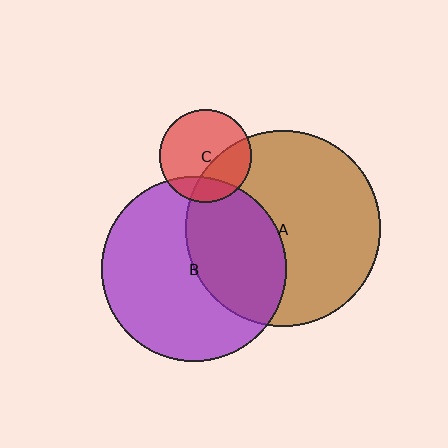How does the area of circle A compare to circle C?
Approximately 4.5 times.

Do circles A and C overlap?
Yes.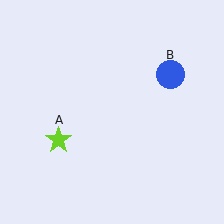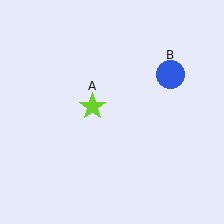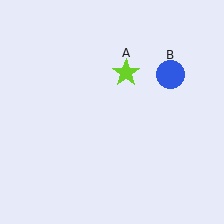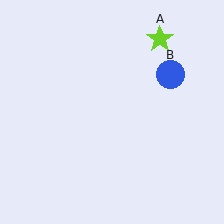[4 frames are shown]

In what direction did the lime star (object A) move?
The lime star (object A) moved up and to the right.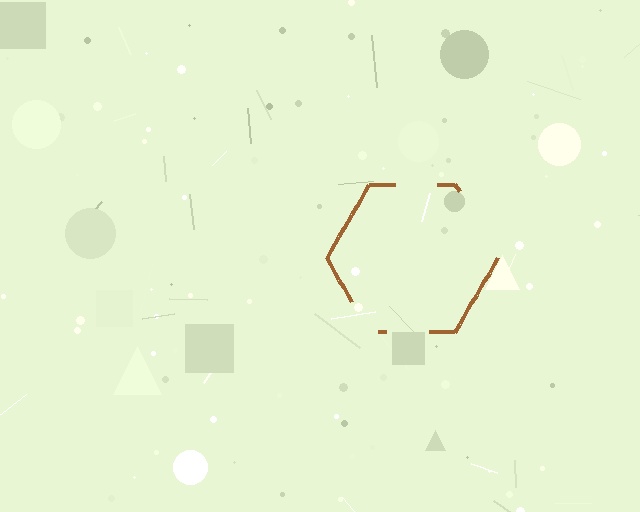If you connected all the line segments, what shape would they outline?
They would outline a hexagon.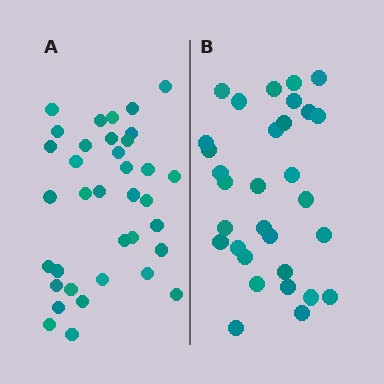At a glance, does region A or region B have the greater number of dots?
Region A (the left region) has more dots.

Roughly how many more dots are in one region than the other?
Region A has about 5 more dots than region B.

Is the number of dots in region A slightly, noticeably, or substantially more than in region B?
Region A has only slightly more — the two regions are fairly close. The ratio is roughly 1.2 to 1.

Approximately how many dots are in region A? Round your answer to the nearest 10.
About 40 dots. (The exact count is 36, which rounds to 40.)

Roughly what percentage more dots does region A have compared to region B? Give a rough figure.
About 15% more.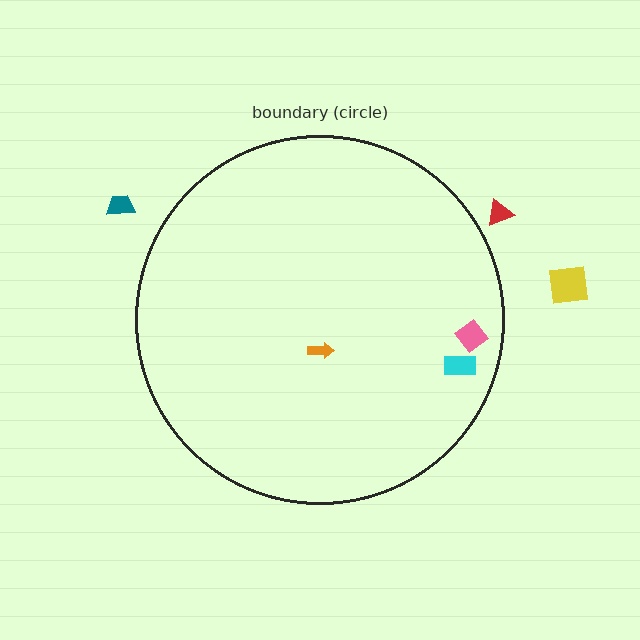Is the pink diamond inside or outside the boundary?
Inside.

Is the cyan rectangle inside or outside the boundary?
Inside.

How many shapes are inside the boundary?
3 inside, 3 outside.